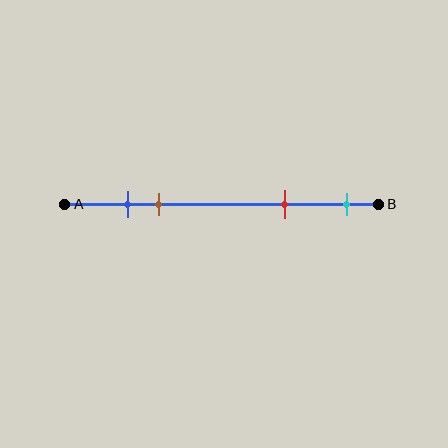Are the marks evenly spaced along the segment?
No, the marks are not evenly spaced.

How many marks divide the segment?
There are 4 marks dividing the segment.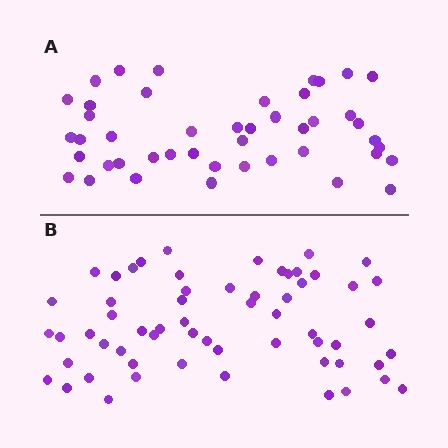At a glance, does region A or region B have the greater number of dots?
Region B (the bottom region) has more dots.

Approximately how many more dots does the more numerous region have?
Region B has approximately 15 more dots than region A.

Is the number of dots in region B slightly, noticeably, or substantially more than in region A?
Region B has noticeably more, but not dramatically so. The ratio is roughly 1.3 to 1.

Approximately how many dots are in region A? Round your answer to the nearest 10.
About 40 dots. (The exact count is 45, which rounds to 40.)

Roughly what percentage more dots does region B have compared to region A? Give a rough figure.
About 35% more.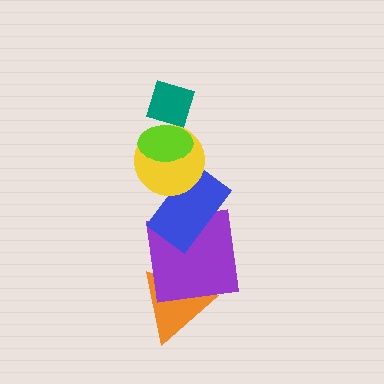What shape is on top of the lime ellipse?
The teal diamond is on top of the lime ellipse.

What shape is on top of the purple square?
The blue rectangle is on top of the purple square.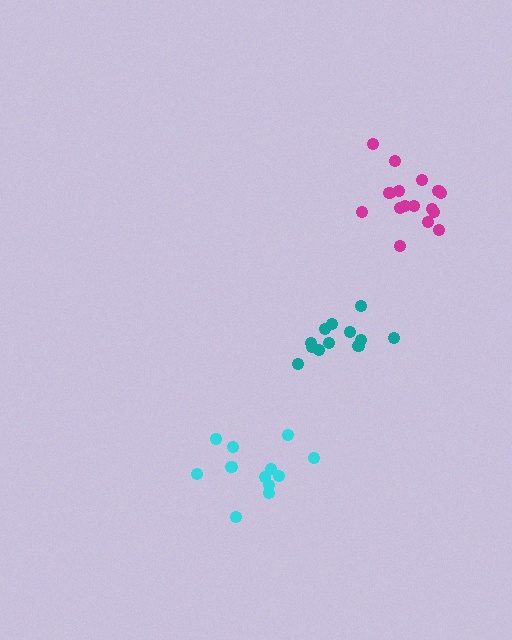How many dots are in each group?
Group 1: 12 dots, Group 2: 13 dots, Group 3: 16 dots (41 total).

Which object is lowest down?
The cyan cluster is bottommost.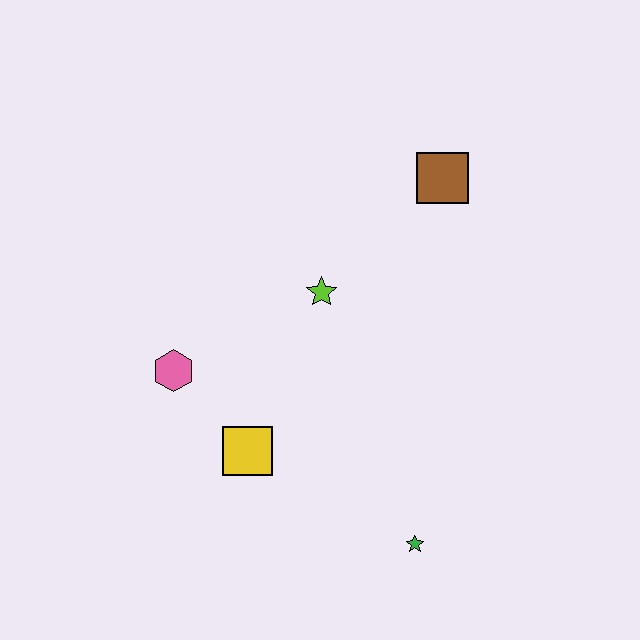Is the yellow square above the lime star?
No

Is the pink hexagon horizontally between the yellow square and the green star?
No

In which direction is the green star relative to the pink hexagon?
The green star is to the right of the pink hexagon.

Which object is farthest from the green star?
The brown square is farthest from the green star.